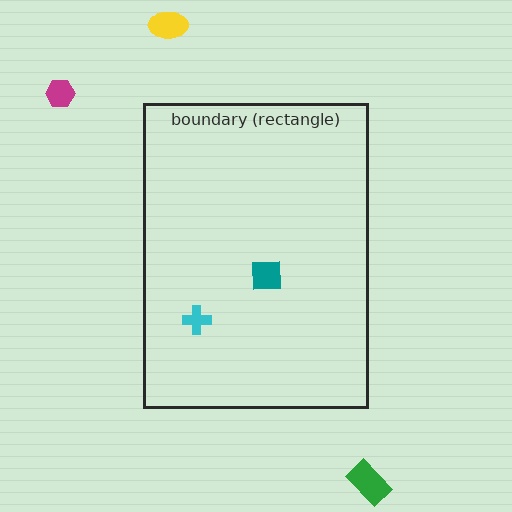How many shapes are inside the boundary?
2 inside, 3 outside.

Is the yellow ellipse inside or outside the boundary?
Outside.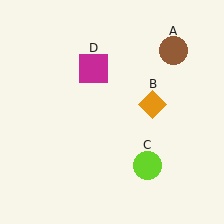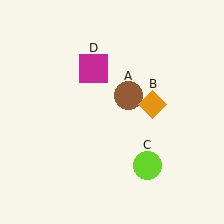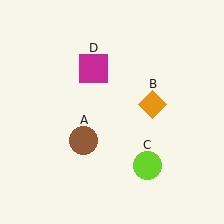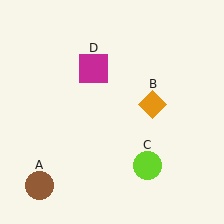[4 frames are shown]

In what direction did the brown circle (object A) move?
The brown circle (object A) moved down and to the left.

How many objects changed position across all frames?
1 object changed position: brown circle (object A).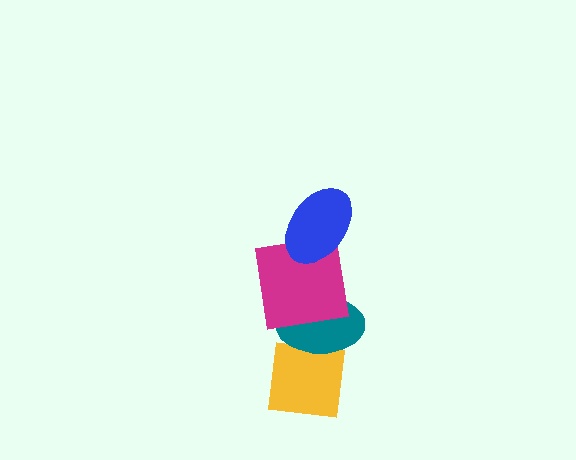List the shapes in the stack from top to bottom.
From top to bottom: the blue ellipse, the magenta square, the teal ellipse, the yellow square.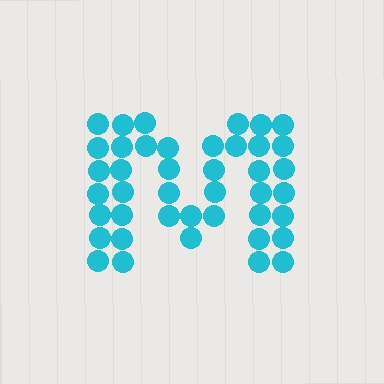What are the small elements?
The small elements are circles.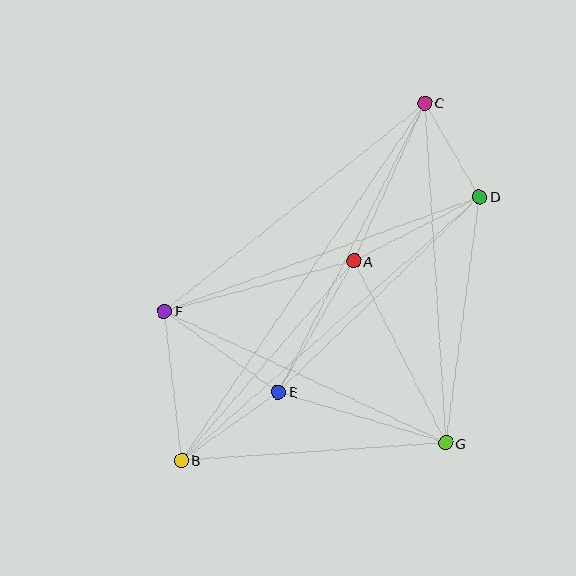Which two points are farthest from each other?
Points B and C are farthest from each other.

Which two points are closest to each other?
Points C and D are closest to each other.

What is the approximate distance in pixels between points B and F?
The distance between B and F is approximately 150 pixels.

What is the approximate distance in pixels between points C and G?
The distance between C and G is approximately 341 pixels.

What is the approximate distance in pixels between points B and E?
The distance between B and E is approximately 118 pixels.